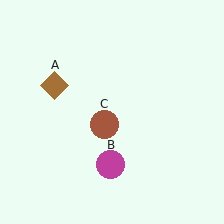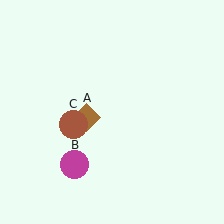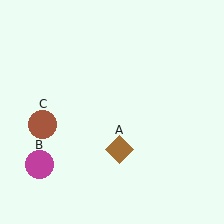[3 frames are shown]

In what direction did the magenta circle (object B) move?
The magenta circle (object B) moved left.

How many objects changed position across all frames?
3 objects changed position: brown diamond (object A), magenta circle (object B), brown circle (object C).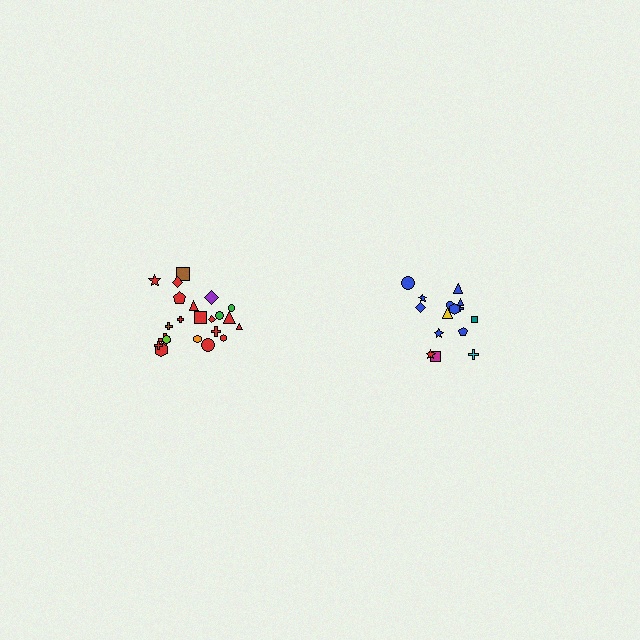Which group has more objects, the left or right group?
The left group.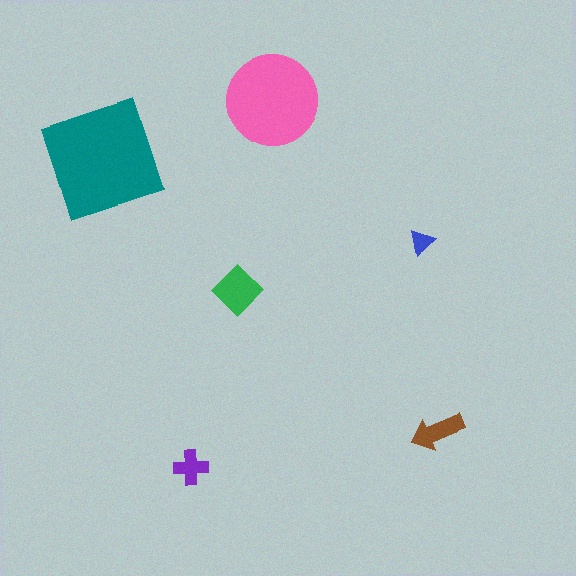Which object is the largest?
The teal square.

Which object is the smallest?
The blue triangle.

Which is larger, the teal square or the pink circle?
The teal square.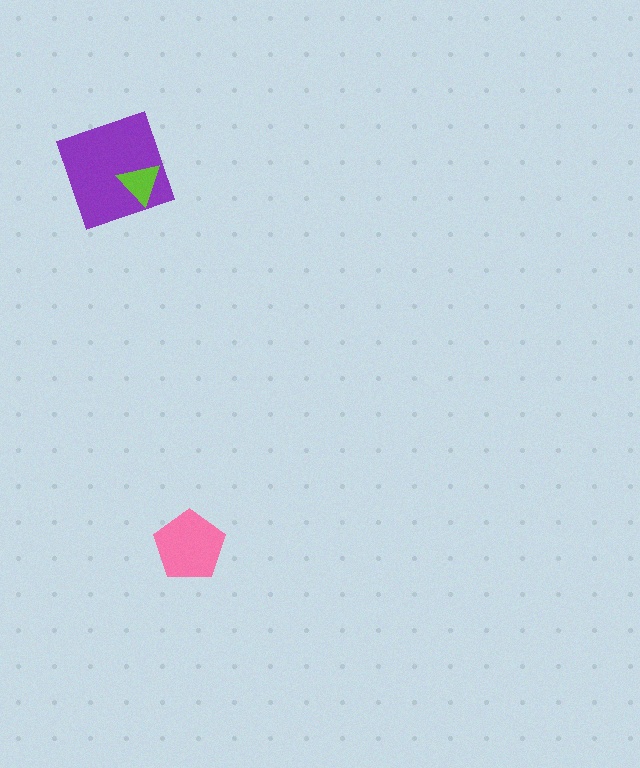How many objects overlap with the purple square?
1 object overlaps with the purple square.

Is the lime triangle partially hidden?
No, no other shape covers it.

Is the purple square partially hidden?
Yes, it is partially covered by another shape.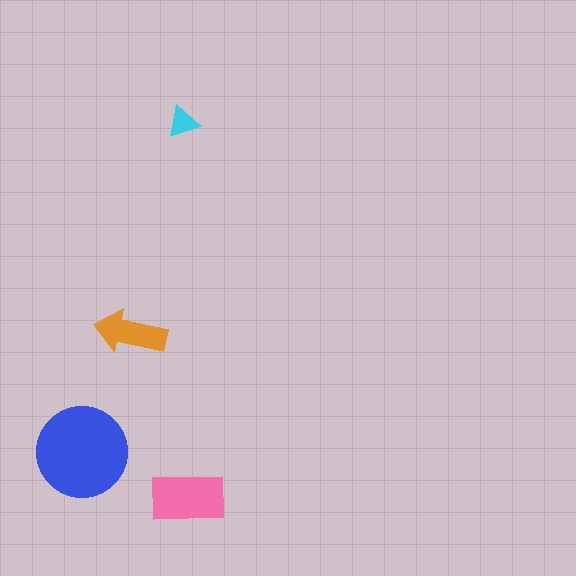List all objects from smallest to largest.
The cyan triangle, the orange arrow, the pink rectangle, the blue circle.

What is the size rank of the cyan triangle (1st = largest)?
4th.